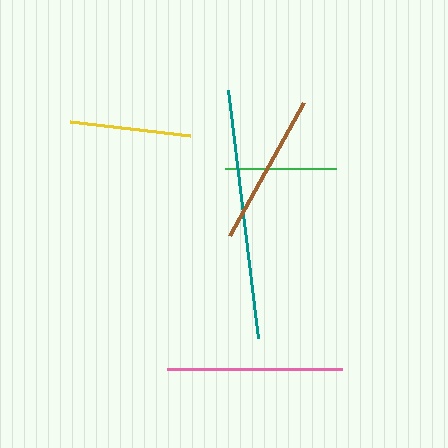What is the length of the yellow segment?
The yellow segment is approximately 121 pixels long.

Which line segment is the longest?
The teal line is the longest at approximately 250 pixels.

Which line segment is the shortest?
The green line is the shortest at approximately 111 pixels.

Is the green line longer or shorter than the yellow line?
The yellow line is longer than the green line.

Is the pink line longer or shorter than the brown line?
The pink line is longer than the brown line.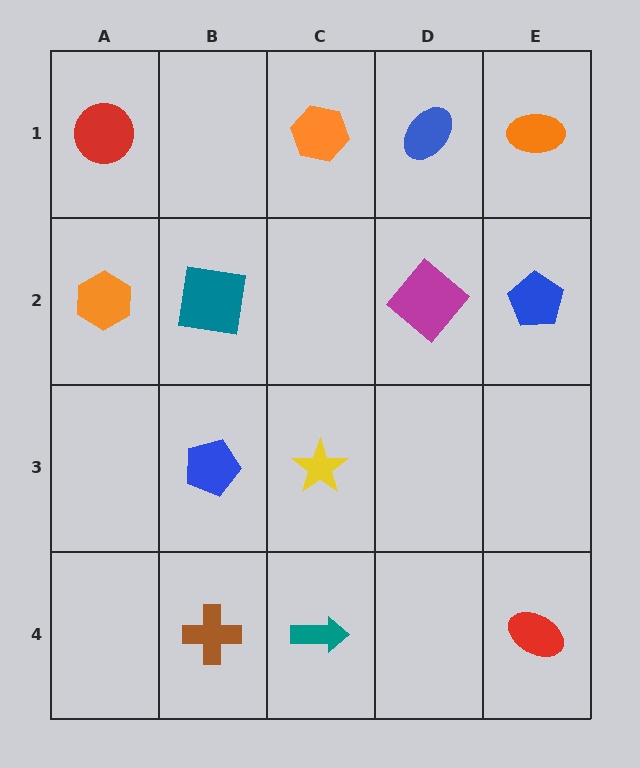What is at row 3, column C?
A yellow star.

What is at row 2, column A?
An orange hexagon.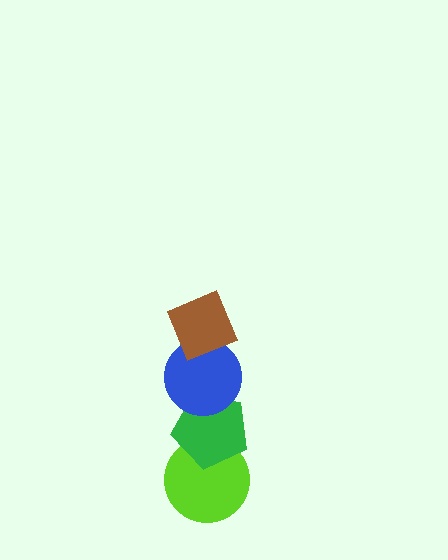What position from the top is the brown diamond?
The brown diamond is 1st from the top.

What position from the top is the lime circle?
The lime circle is 4th from the top.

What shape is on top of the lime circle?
The green pentagon is on top of the lime circle.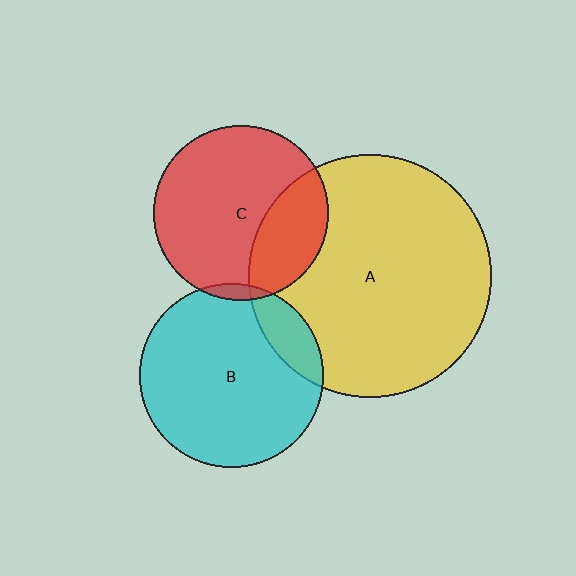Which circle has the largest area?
Circle A (yellow).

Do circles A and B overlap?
Yes.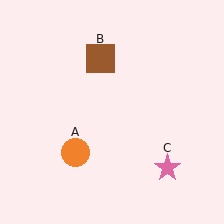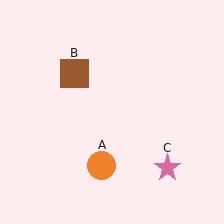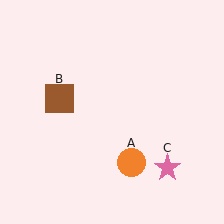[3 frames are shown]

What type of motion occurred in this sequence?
The orange circle (object A), brown square (object B) rotated counterclockwise around the center of the scene.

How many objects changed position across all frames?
2 objects changed position: orange circle (object A), brown square (object B).